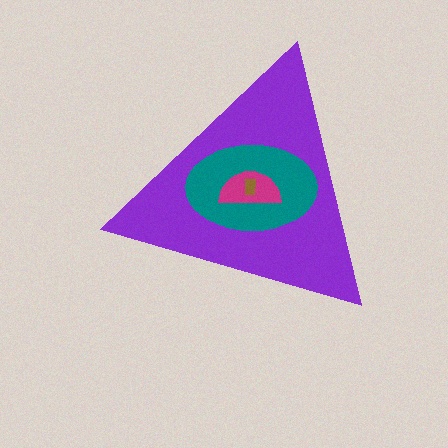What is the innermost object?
The brown rectangle.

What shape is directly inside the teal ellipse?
The magenta semicircle.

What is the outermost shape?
The purple triangle.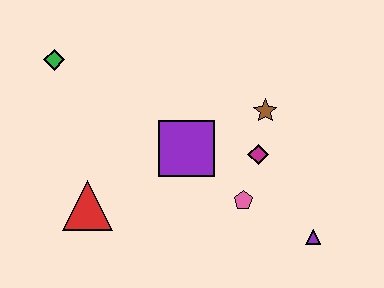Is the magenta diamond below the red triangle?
No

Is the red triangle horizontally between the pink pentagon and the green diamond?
Yes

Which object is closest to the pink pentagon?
The magenta diamond is closest to the pink pentagon.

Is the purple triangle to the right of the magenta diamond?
Yes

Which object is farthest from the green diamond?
The purple triangle is farthest from the green diamond.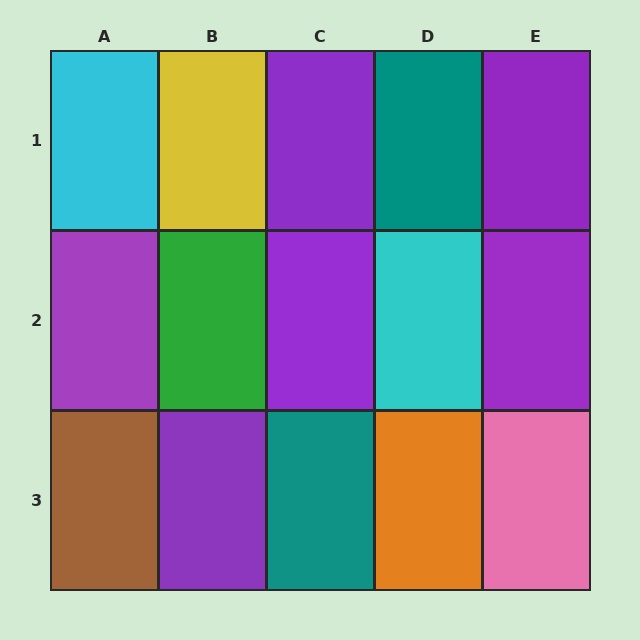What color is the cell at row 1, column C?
Purple.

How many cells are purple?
6 cells are purple.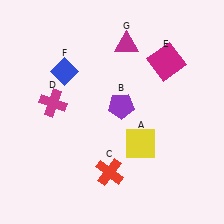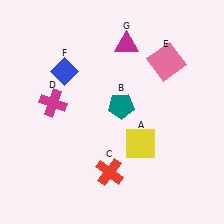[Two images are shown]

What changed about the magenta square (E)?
In Image 1, E is magenta. In Image 2, it changed to pink.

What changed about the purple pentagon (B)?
In Image 1, B is purple. In Image 2, it changed to teal.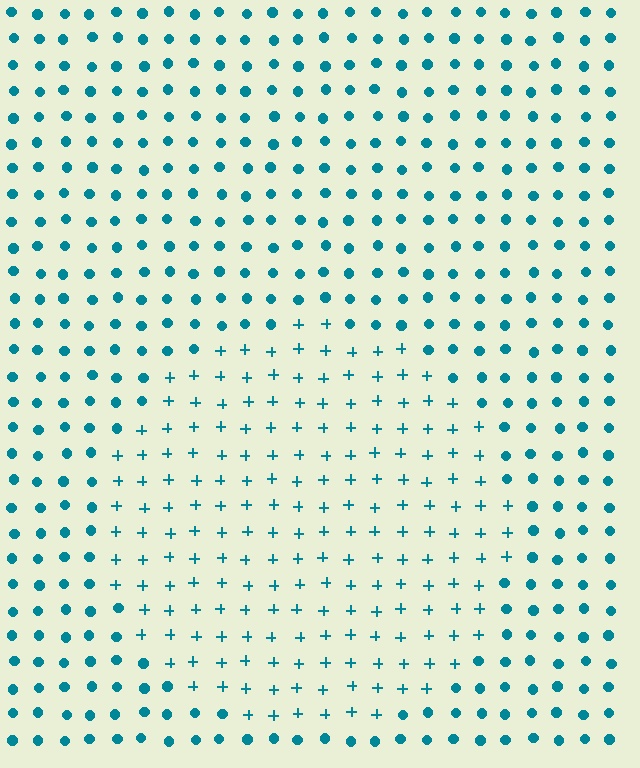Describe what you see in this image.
The image is filled with small teal elements arranged in a uniform grid. A circle-shaped region contains plus signs, while the surrounding area contains circles. The boundary is defined purely by the change in element shape.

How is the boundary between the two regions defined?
The boundary is defined by a change in element shape: plus signs inside vs. circles outside. All elements share the same color and spacing.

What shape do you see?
I see a circle.